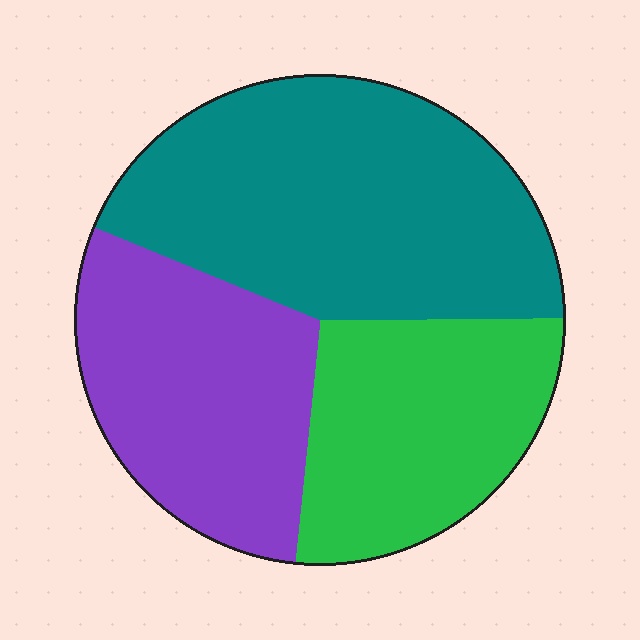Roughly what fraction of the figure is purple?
Purple takes up between a quarter and a half of the figure.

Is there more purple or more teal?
Teal.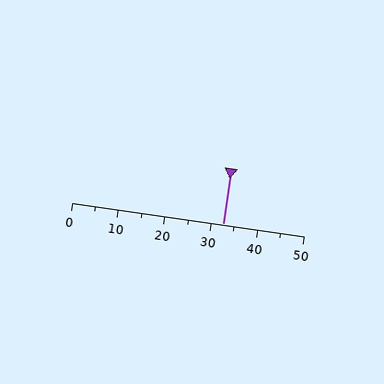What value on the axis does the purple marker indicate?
The marker indicates approximately 32.5.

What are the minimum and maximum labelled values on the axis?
The axis runs from 0 to 50.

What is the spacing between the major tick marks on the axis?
The major ticks are spaced 10 apart.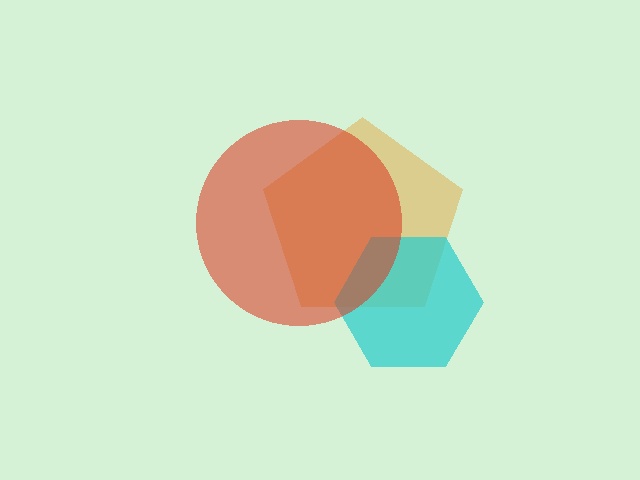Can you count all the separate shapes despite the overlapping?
Yes, there are 3 separate shapes.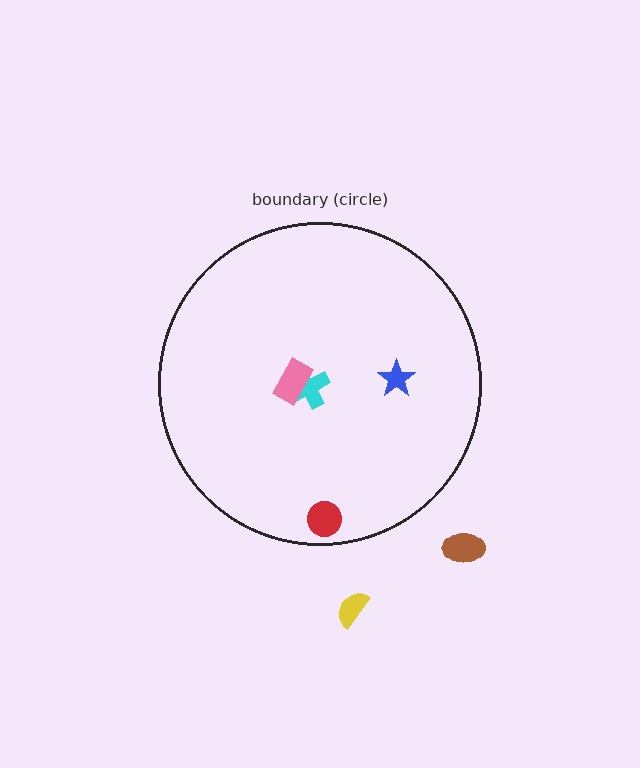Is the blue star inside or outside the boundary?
Inside.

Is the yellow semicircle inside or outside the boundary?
Outside.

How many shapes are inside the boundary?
4 inside, 2 outside.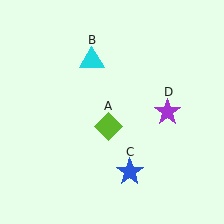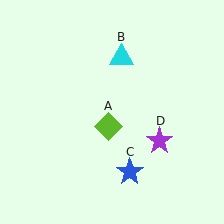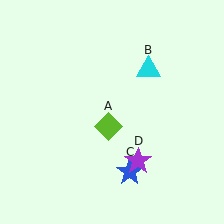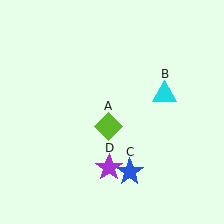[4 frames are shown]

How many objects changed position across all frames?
2 objects changed position: cyan triangle (object B), purple star (object D).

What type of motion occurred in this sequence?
The cyan triangle (object B), purple star (object D) rotated clockwise around the center of the scene.